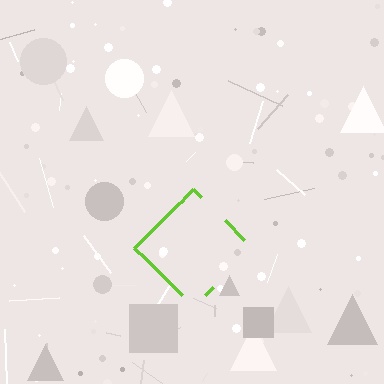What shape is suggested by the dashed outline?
The dashed outline suggests a diamond.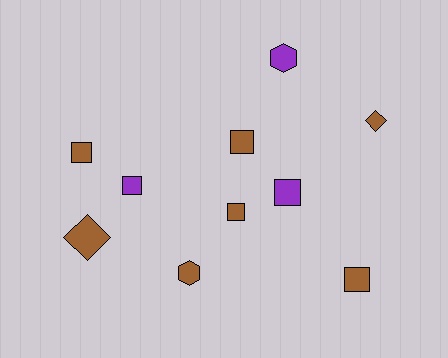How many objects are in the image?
There are 10 objects.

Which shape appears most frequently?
Square, with 6 objects.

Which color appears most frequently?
Brown, with 7 objects.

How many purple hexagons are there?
There is 1 purple hexagon.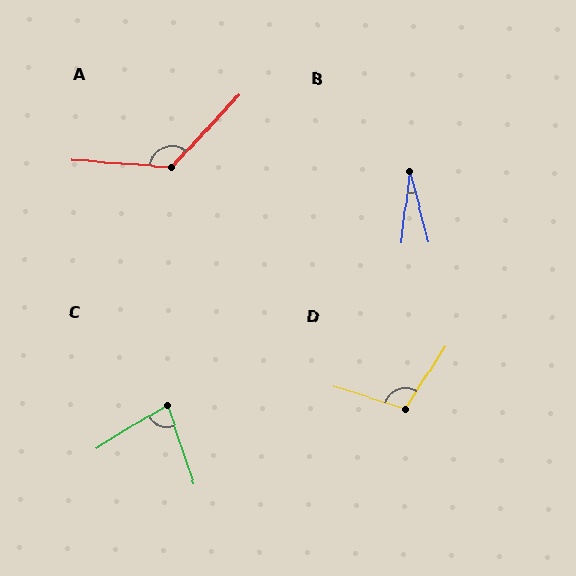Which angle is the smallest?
B, at approximately 21 degrees.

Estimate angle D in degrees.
Approximately 104 degrees.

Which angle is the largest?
A, at approximately 129 degrees.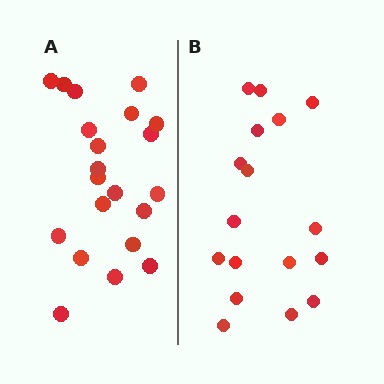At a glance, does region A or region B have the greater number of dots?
Region A (the left region) has more dots.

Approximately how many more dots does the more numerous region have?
Region A has about 4 more dots than region B.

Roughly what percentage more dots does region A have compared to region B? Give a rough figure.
About 25% more.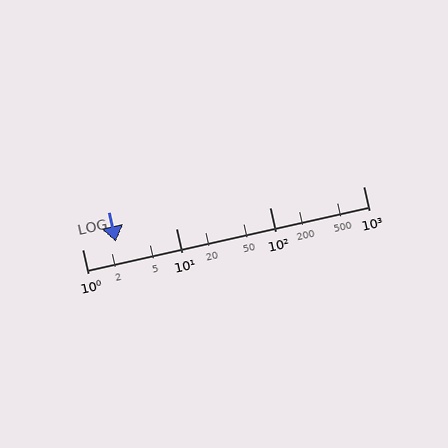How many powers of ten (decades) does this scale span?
The scale spans 3 decades, from 1 to 1000.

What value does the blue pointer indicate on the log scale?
The pointer indicates approximately 2.3.